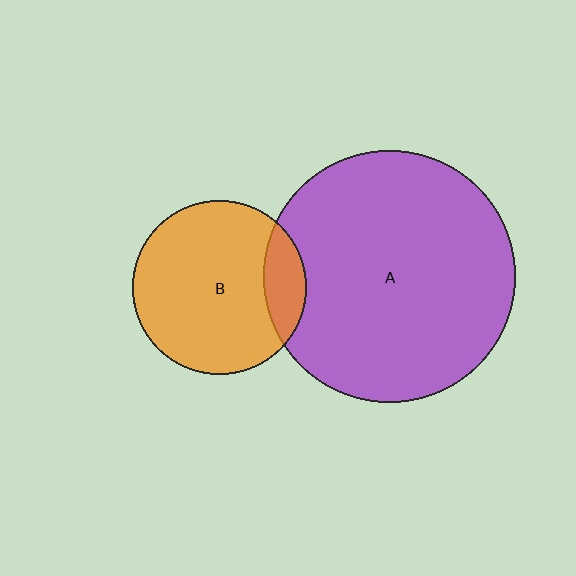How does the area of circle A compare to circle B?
Approximately 2.1 times.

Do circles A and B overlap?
Yes.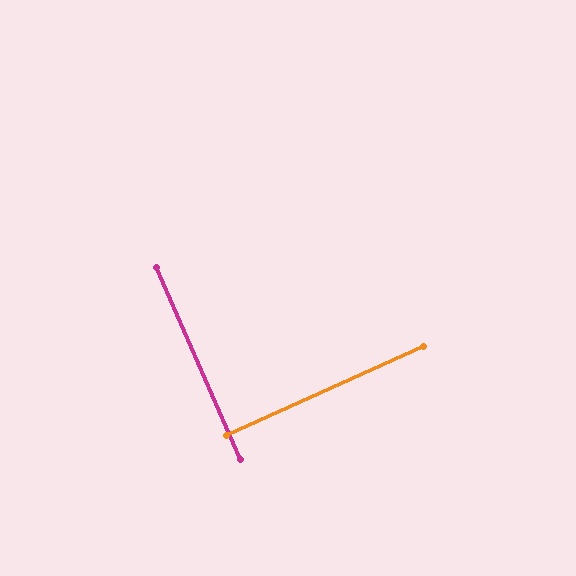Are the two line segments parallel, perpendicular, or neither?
Perpendicular — they meet at approximately 89°.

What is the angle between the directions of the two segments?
Approximately 89 degrees.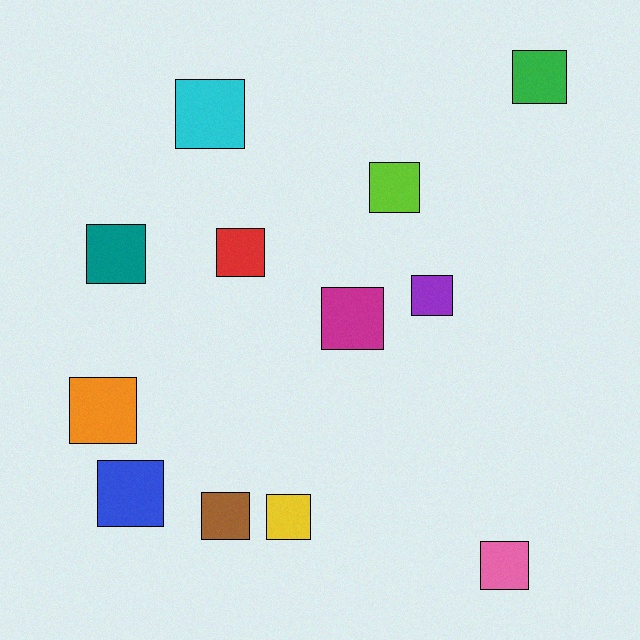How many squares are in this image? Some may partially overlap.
There are 12 squares.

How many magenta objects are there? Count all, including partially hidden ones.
There is 1 magenta object.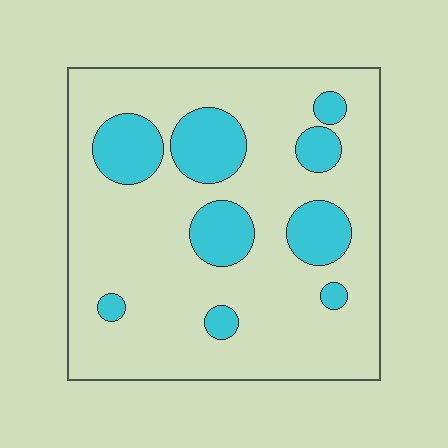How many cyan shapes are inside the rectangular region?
9.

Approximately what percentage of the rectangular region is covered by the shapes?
Approximately 20%.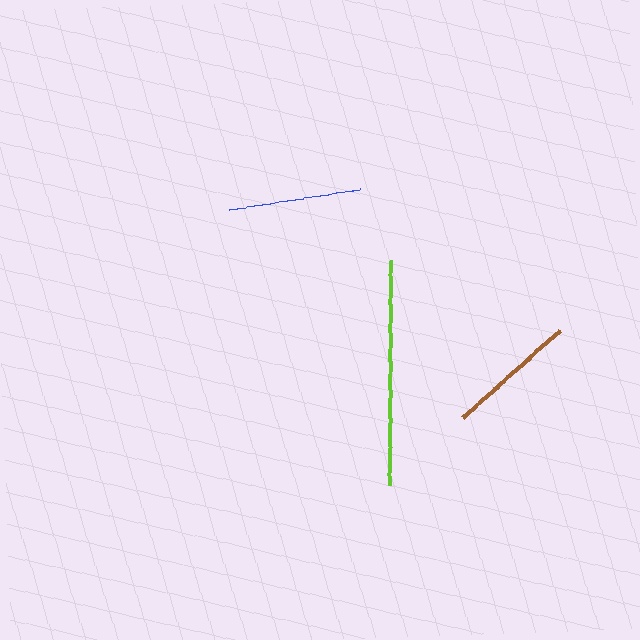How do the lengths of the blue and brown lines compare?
The blue and brown lines are approximately the same length.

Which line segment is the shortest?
The brown line is the shortest at approximately 131 pixels.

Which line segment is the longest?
The lime line is the longest at approximately 224 pixels.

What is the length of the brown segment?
The brown segment is approximately 131 pixels long.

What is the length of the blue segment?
The blue segment is approximately 133 pixels long.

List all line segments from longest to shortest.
From longest to shortest: lime, blue, brown.